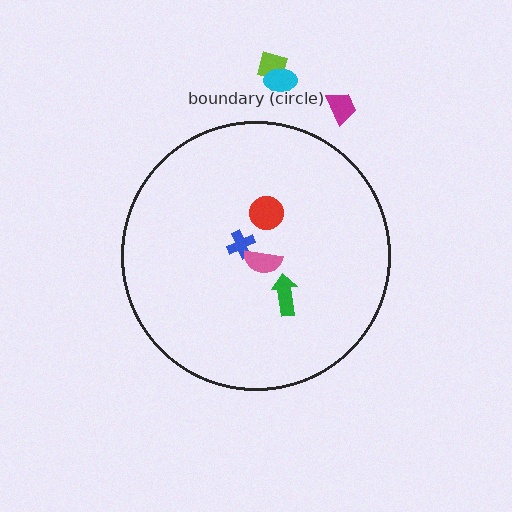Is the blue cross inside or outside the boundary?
Inside.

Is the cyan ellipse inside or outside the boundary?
Outside.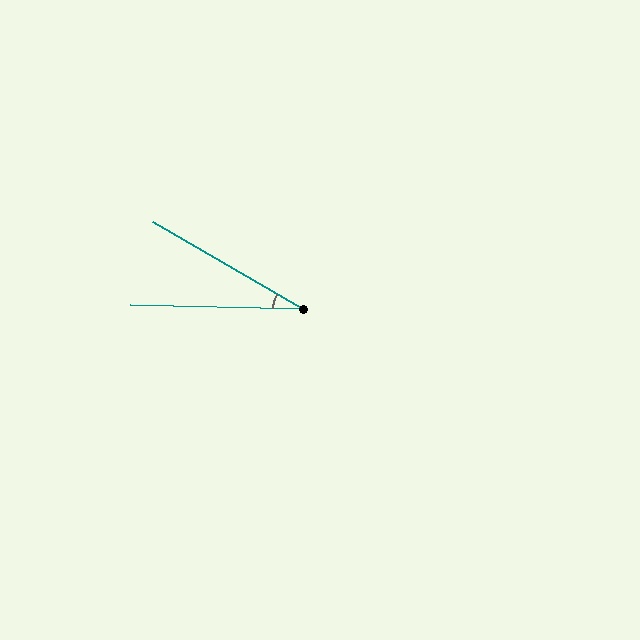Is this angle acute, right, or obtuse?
It is acute.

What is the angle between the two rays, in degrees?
Approximately 29 degrees.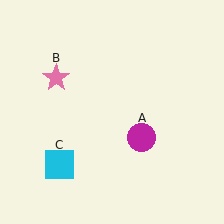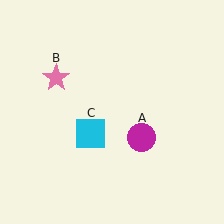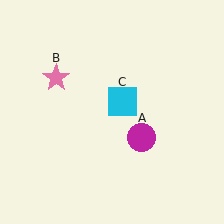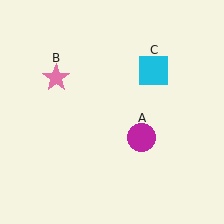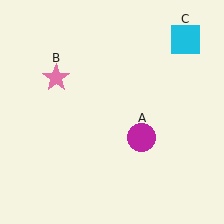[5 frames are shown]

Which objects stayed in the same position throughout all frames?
Magenta circle (object A) and pink star (object B) remained stationary.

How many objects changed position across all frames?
1 object changed position: cyan square (object C).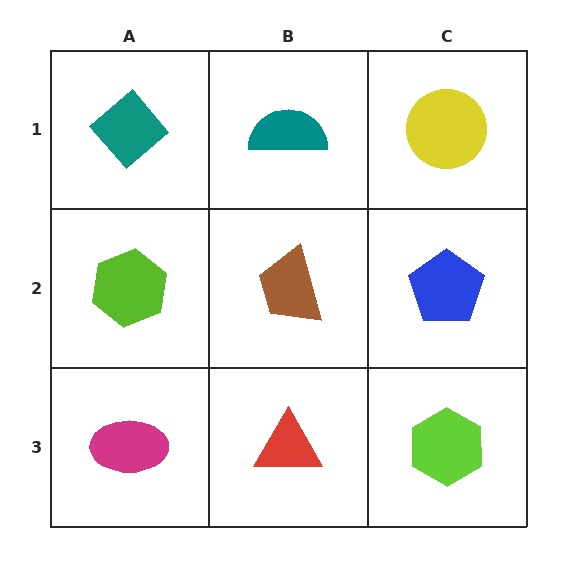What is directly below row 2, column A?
A magenta ellipse.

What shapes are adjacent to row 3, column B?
A brown trapezoid (row 2, column B), a magenta ellipse (row 3, column A), a lime hexagon (row 3, column C).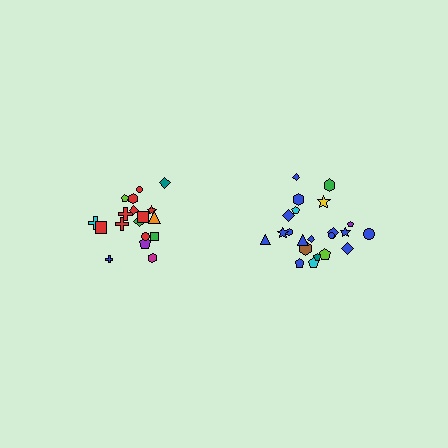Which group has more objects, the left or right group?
The right group.